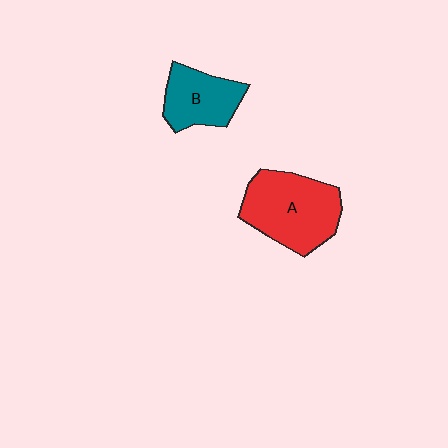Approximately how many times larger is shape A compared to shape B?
Approximately 1.6 times.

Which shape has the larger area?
Shape A (red).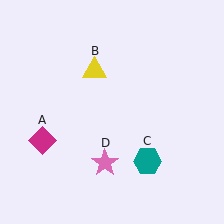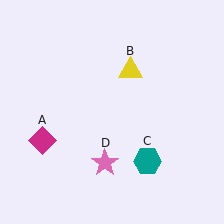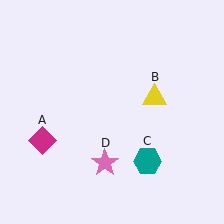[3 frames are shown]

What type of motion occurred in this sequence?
The yellow triangle (object B) rotated clockwise around the center of the scene.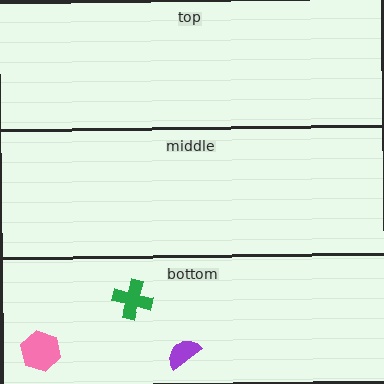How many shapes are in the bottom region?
3.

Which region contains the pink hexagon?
The bottom region.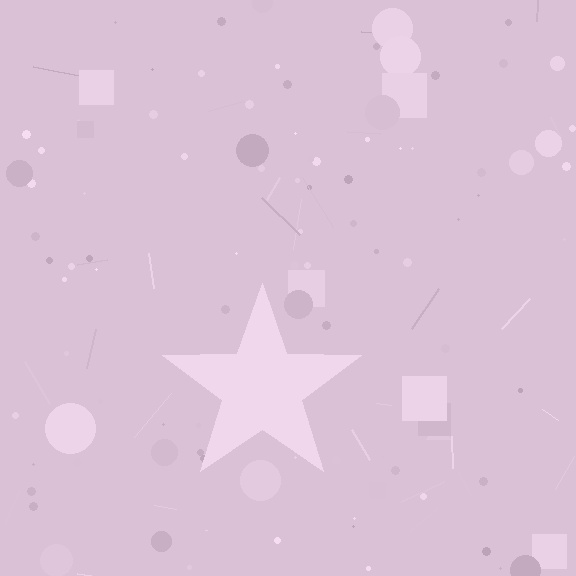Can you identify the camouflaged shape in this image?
The camouflaged shape is a star.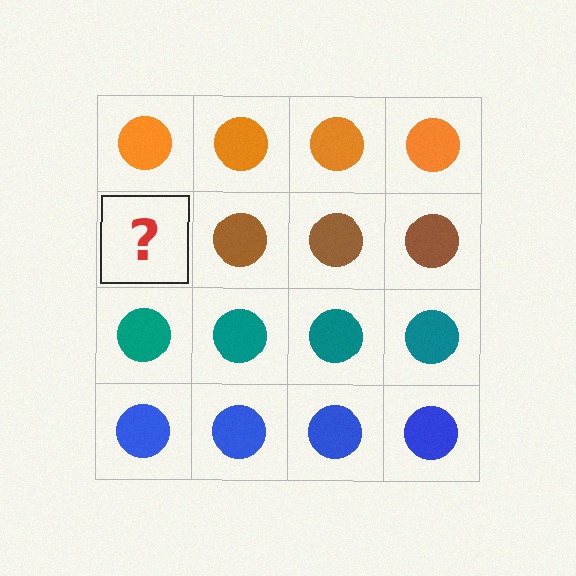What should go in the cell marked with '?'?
The missing cell should contain a brown circle.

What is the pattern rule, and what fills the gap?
The rule is that each row has a consistent color. The gap should be filled with a brown circle.